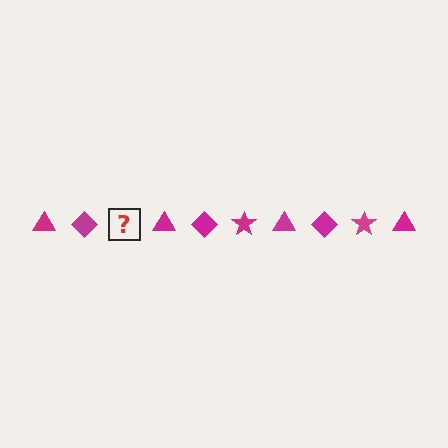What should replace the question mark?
The question mark should be replaced with a magenta star.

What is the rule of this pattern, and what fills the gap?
The rule is that the pattern cycles through triangle, diamond, star shapes in magenta. The gap should be filled with a magenta star.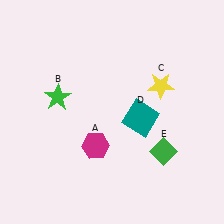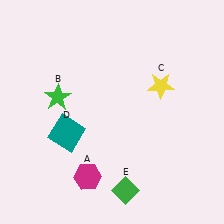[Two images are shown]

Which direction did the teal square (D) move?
The teal square (D) moved left.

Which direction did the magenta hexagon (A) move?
The magenta hexagon (A) moved down.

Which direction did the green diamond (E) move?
The green diamond (E) moved down.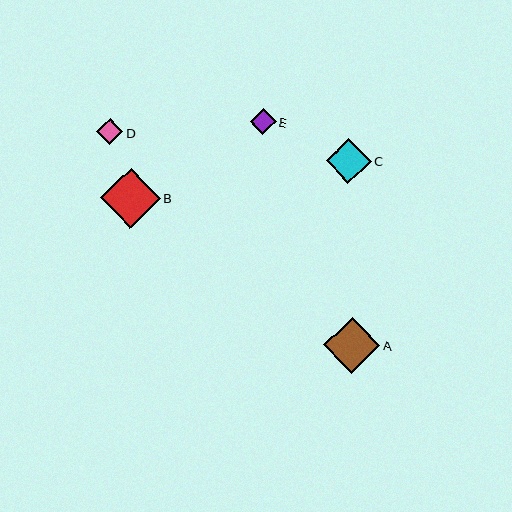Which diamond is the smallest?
Diamond D is the smallest with a size of approximately 26 pixels.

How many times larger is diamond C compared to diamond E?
Diamond C is approximately 1.7 times the size of diamond E.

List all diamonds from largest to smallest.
From largest to smallest: B, A, C, E, D.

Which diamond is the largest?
Diamond B is the largest with a size of approximately 60 pixels.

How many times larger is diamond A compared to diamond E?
Diamond A is approximately 2.1 times the size of diamond E.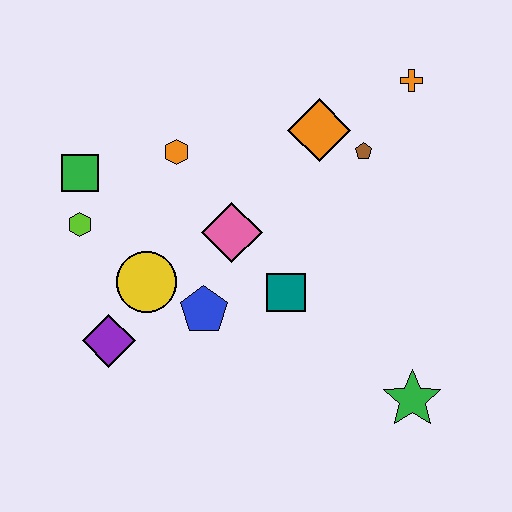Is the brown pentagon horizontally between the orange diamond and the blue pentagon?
No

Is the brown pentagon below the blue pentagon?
No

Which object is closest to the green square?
The lime hexagon is closest to the green square.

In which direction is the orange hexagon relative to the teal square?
The orange hexagon is above the teal square.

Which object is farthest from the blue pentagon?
The orange cross is farthest from the blue pentagon.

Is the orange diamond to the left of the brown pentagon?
Yes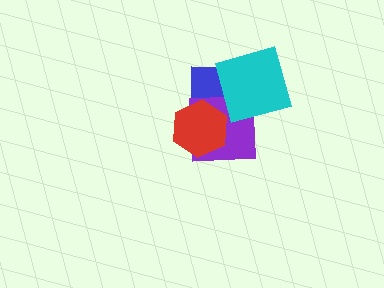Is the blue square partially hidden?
Yes, it is partially covered by another shape.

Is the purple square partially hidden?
Yes, it is partially covered by another shape.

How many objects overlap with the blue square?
3 objects overlap with the blue square.